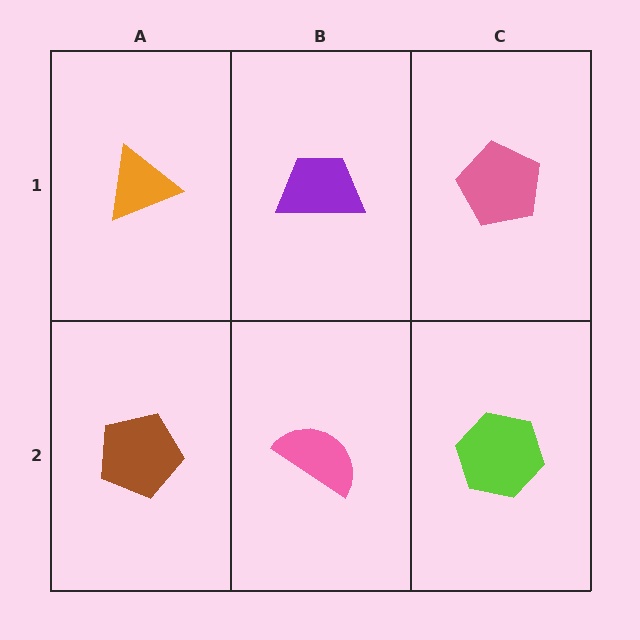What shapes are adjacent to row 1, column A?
A brown pentagon (row 2, column A), a purple trapezoid (row 1, column B).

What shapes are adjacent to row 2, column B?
A purple trapezoid (row 1, column B), a brown pentagon (row 2, column A), a lime hexagon (row 2, column C).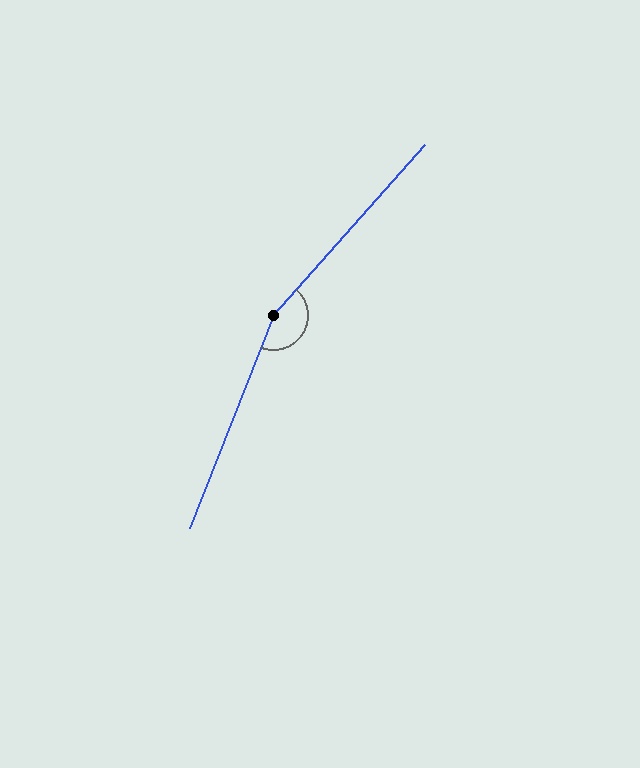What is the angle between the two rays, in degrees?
Approximately 160 degrees.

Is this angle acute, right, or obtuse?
It is obtuse.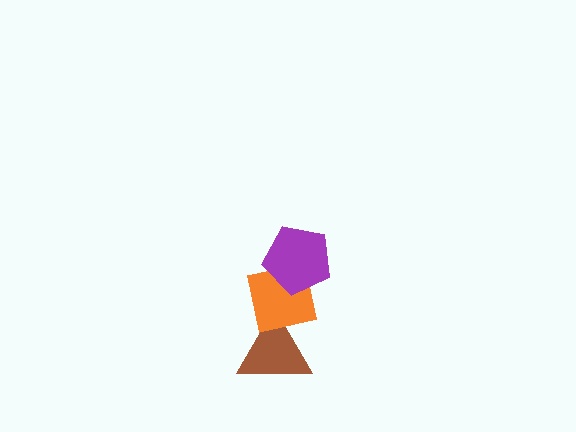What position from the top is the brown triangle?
The brown triangle is 3rd from the top.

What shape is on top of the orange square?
The purple pentagon is on top of the orange square.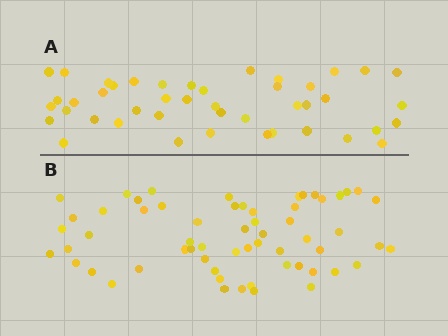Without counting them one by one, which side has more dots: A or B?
Region B (the bottom region) has more dots.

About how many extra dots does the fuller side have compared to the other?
Region B has approximately 15 more dots than region A.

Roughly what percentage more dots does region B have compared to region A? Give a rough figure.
About 35% more.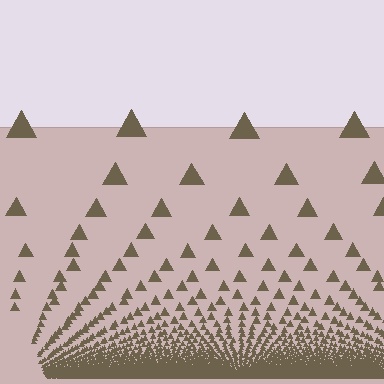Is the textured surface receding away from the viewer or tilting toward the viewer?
The surface appears to tilt toward the viewer. Texture elements get larger and sparser toward the top.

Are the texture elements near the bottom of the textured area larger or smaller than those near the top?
Smaller. The gradient is inverted — elements near the bottom are smaller and denser.